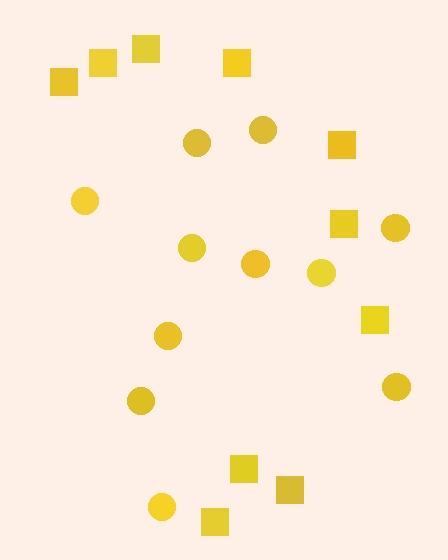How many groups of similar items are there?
There are 2 groups: one group of circles (11) and one group of squares (10).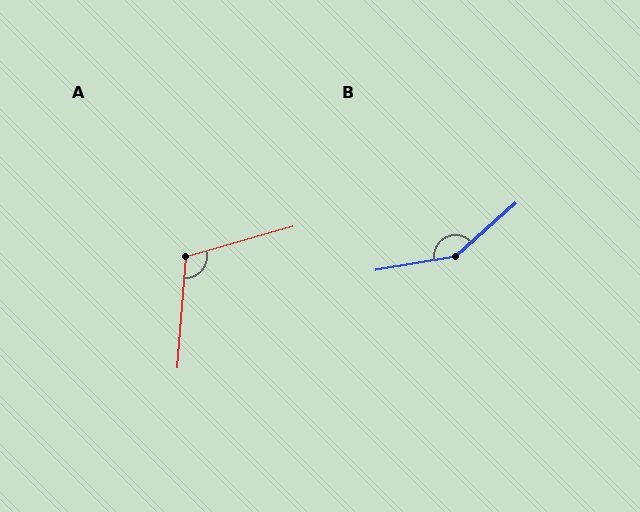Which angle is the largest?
B, at approximately 148 degrees.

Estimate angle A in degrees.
Approximately 110 degrees.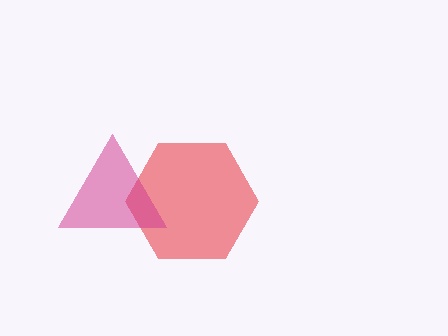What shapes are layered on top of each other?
The layered shapes are: a red hexagon, a magenta triangle.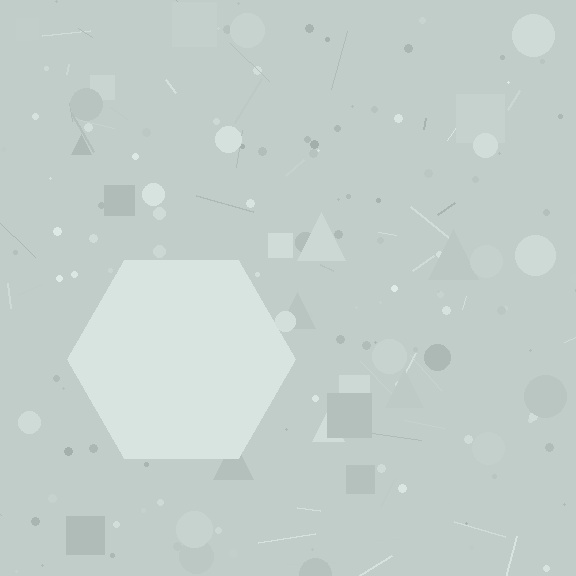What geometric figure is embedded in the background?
A hexagon is embedded in the background.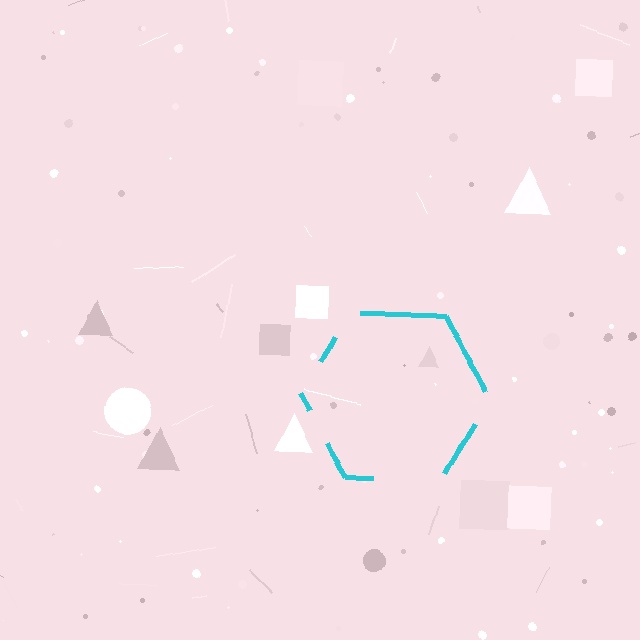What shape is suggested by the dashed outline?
The dashed outline suggests a hexagon.